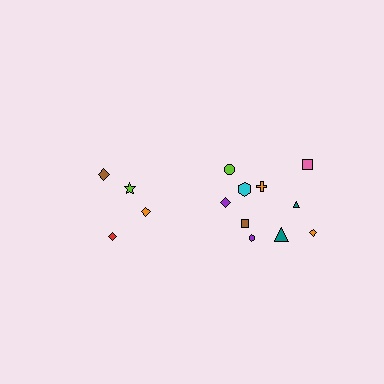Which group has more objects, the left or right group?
The right group.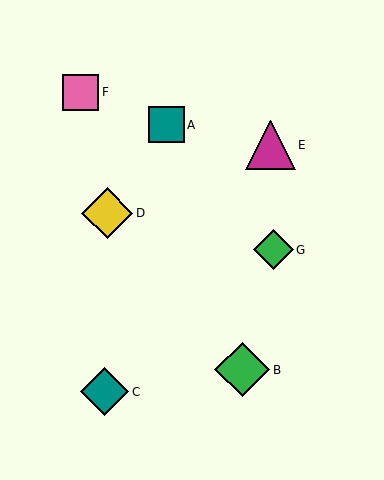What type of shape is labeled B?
Shape B is a green diamond.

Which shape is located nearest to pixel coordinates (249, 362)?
The green diamond (labeled B) at (242, 370) is nearest to that location.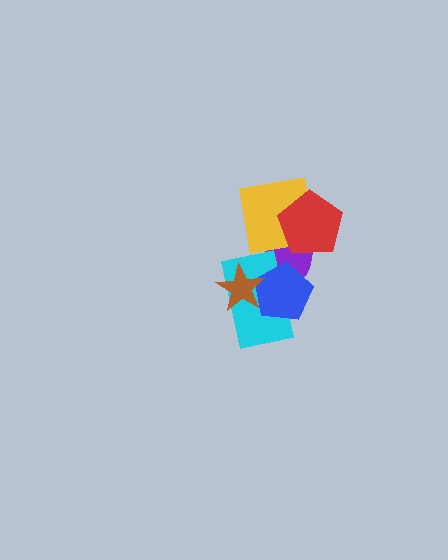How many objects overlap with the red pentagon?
2 objects overlap with the red pentagon.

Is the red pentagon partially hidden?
No, no other shape covers it.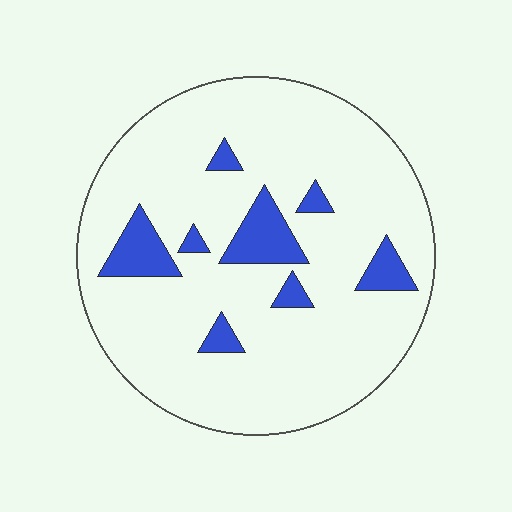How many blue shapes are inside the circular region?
8.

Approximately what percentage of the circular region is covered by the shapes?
Approximately 10%.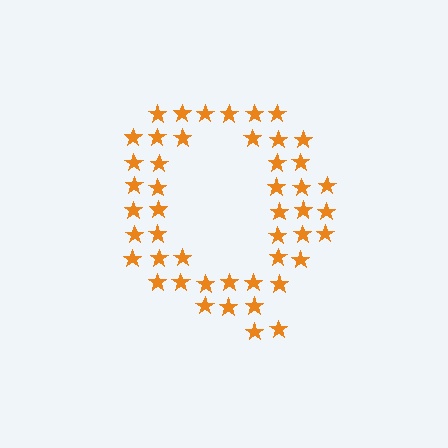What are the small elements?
The small elements are stars.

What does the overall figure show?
The overall figure shows the letter Q.